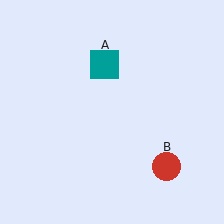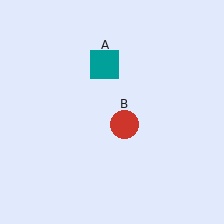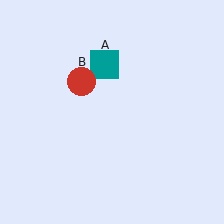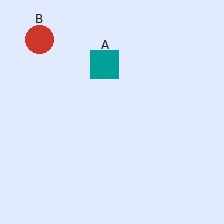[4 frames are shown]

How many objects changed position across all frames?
1 object changed position: red circle (object B).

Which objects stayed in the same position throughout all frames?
Teal square (object A) remained stationary.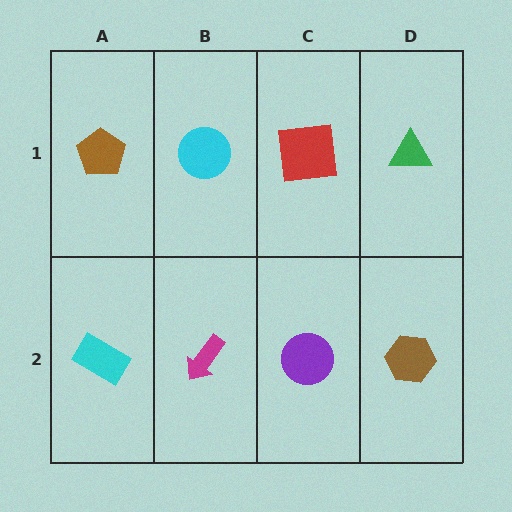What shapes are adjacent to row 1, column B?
A magenta arrow (row 2, column B), a brown pentagon (row 1, column A), a red square (row 1, column C).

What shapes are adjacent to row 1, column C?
A purple circle (row 2, column C), a cyan circle (row 1, column B), a green triangle (row 1, column D).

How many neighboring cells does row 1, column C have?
3.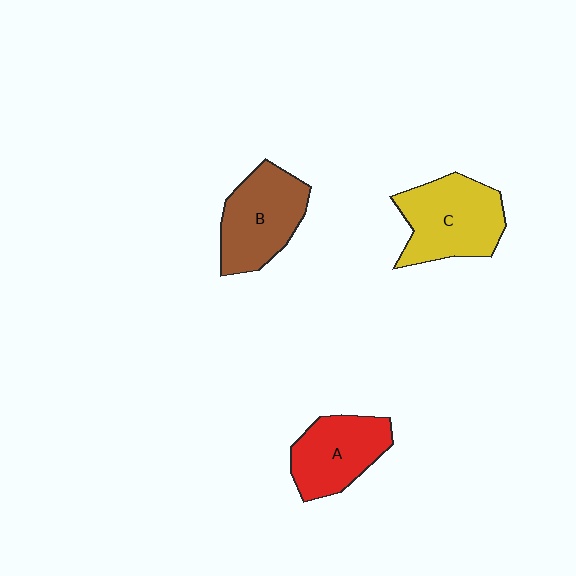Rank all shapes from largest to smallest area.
From largest to smallest: C (yellow), B (brown), A (red).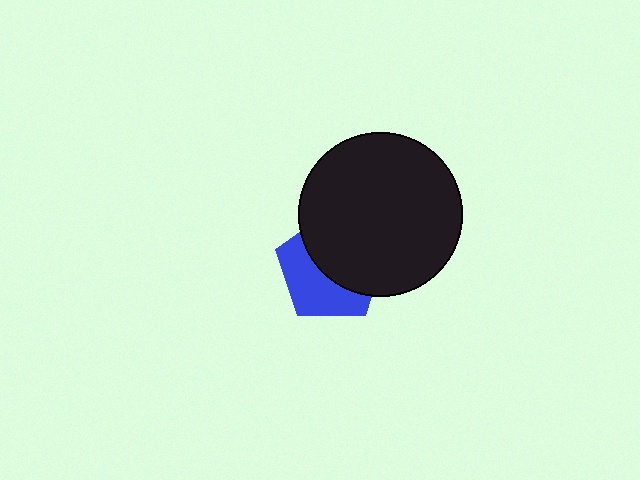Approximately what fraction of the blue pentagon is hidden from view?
Roughly 55% of the blue pentagon is hidden behind the black circle.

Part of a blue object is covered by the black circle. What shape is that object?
It is a pentagon.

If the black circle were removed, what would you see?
You would see the complete blue pentagon.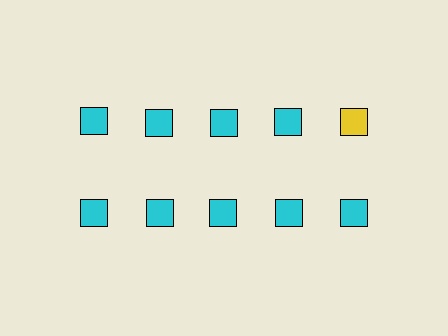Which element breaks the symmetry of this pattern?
The yellow square in the top row, rightmost column breaks the symmetry. All other shapes are cyan squares.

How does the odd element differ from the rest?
It has a different color: yellow instead of cyan.